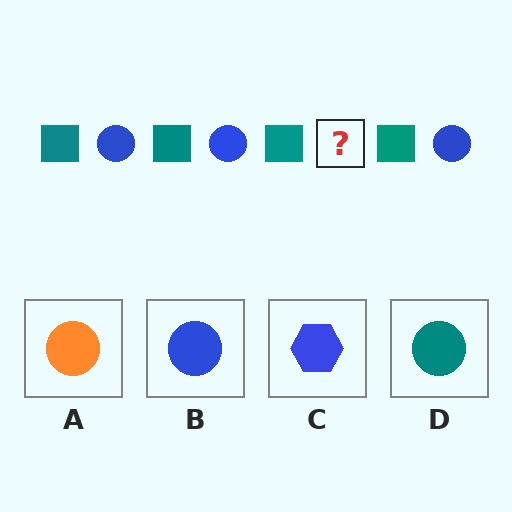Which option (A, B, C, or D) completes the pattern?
B.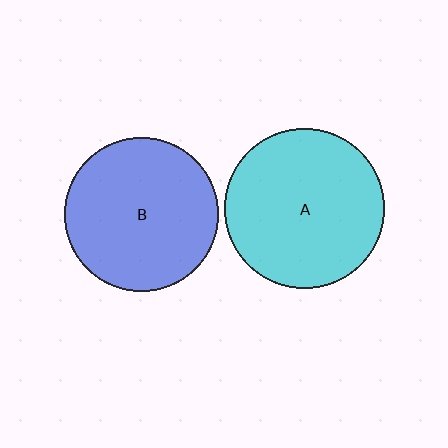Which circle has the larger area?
Circle A (cyan).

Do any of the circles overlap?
No, none of the circles overlap.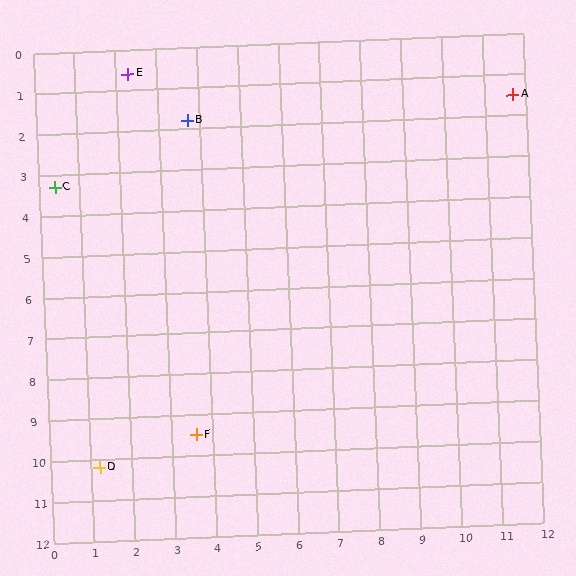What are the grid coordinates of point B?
Point B is at approximately (3.7, 1.8).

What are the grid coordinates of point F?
Point F is at approximately (3.6, 9.5).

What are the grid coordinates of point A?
Point A is at approximately (11.7, 1.5).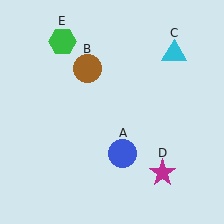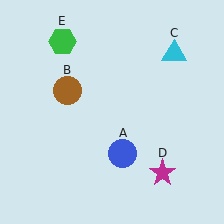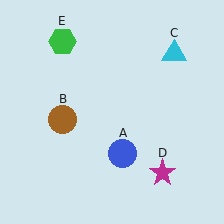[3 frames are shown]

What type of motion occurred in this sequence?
The brown circle (object B) rotated counterclockwise around the center of the scene.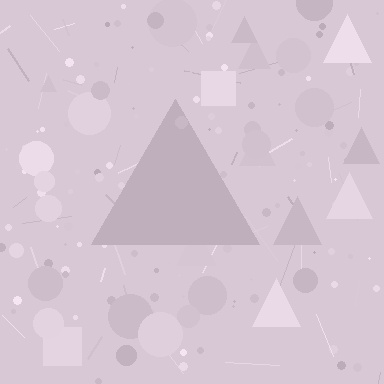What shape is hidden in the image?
A triangle is hidden in the image.